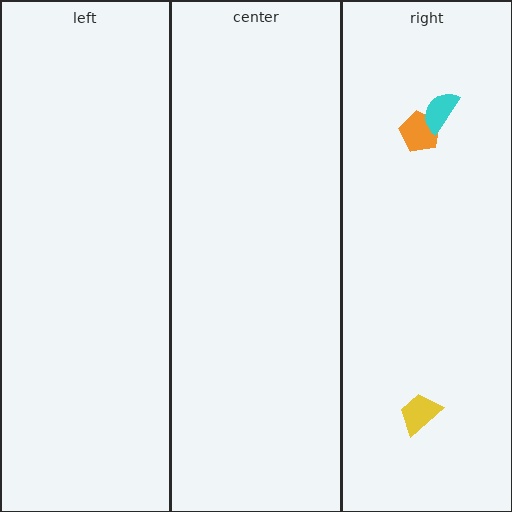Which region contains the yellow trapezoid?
The right region.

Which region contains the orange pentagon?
The right region.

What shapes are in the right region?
The yellow trapezoid, the orange pentagon, the cyan semicircle.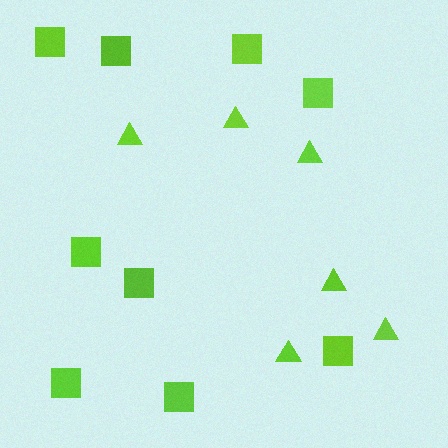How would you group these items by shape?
There are 2 groups: one group of squares (9) and one group of triangles (6).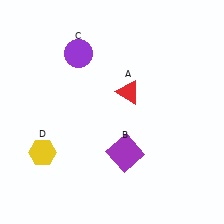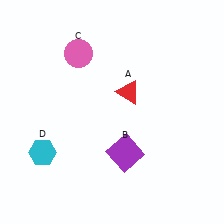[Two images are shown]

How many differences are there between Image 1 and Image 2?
There are 2 differences between the two images.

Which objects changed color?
C changed from purple to pink. D changed from yellow to cyan.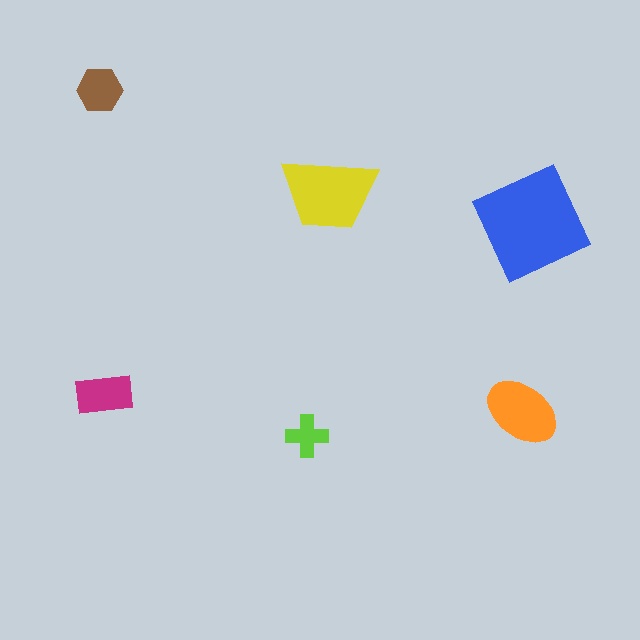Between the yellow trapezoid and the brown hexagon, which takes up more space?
The yellow trapezoid.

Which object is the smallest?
The lime cross.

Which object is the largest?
The blue square.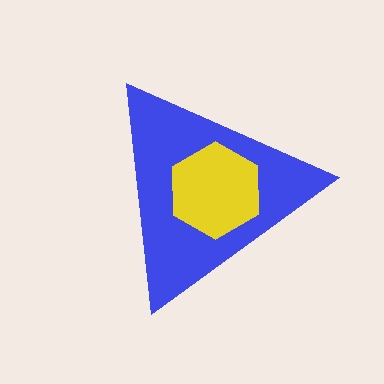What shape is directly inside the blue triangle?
The yellow hexagon.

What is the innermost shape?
The yellow hexagon.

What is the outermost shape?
The blue triangle.